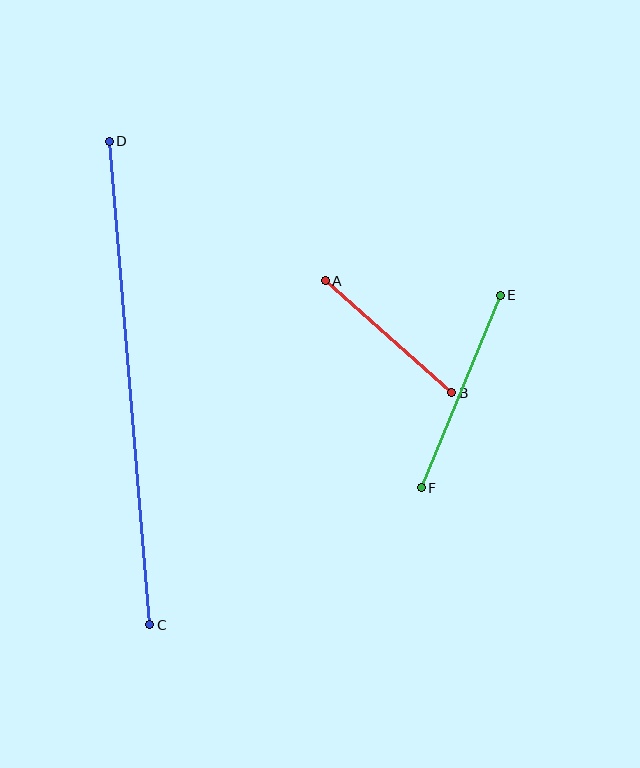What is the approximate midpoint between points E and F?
The midpoint is at approximately (461, 391) pixels.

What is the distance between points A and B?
The distance is approximately 169 pixels.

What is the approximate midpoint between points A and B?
The midpoint is at approximately (389, 337) pixels.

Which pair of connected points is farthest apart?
Points C and D are farthest apart.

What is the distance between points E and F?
The distance is approximately 208 pixels.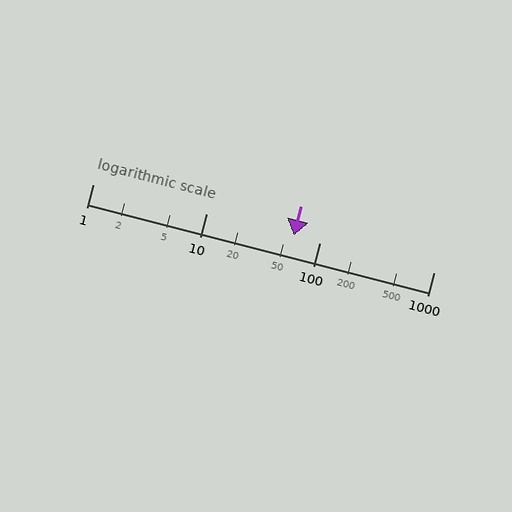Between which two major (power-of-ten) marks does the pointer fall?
The pointer is between 10 and 100.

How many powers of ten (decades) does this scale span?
The scale spans 3 decades, from 1 to 1000.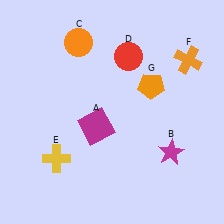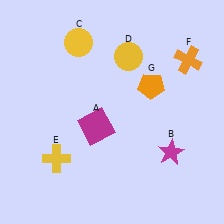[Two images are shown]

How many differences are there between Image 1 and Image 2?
There are 2 differences between the two images.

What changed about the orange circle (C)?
In Image 1, C is orange. In Image 2, it changed to yellow.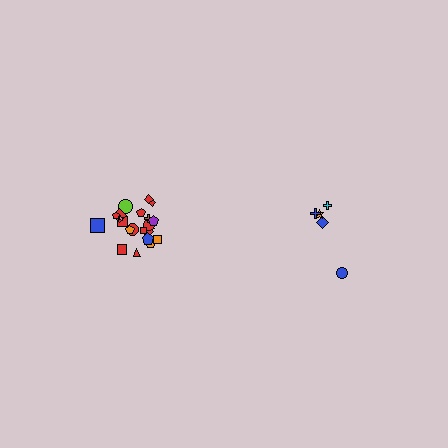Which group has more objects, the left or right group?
The left group.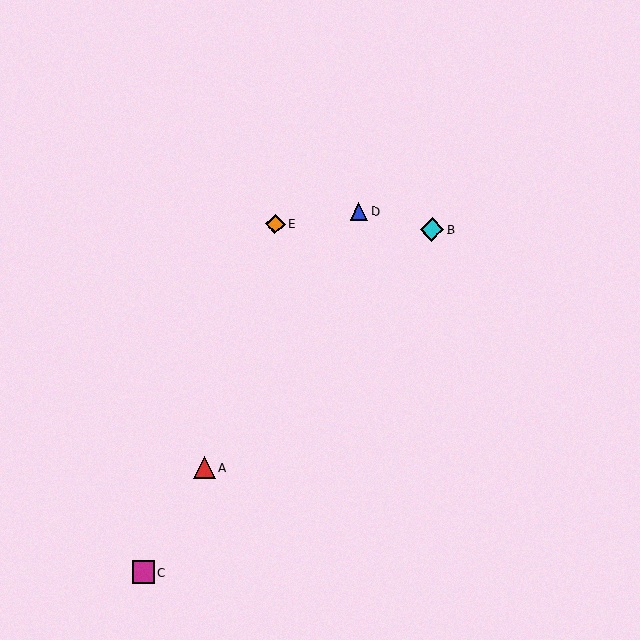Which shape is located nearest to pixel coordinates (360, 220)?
The blue triangle (labeled D) at (359, 212) is nearest to that location.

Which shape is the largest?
The cyan diamond (labeled B) is the largest.